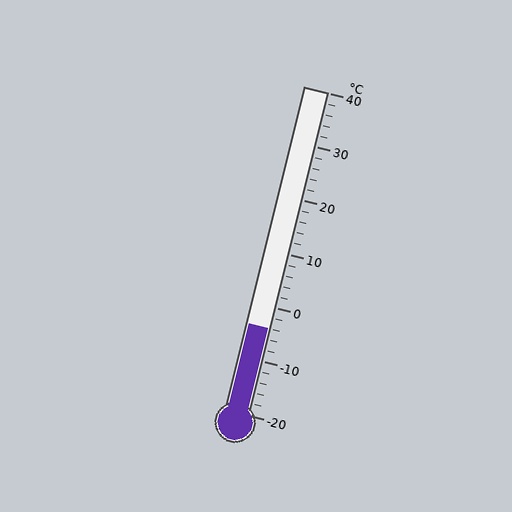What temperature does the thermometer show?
The thermometer shows approximately -4°C.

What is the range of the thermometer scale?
The thermometer scale ranges from -20°C to 40°C.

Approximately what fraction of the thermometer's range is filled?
The thermometer is filled to approximately 25% of its range.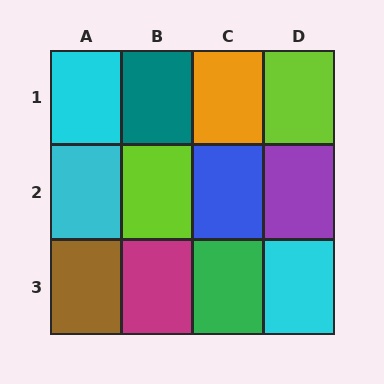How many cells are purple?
1 cell is purple.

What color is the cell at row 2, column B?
Lime.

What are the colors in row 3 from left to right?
Brown, magenta, green, cyan.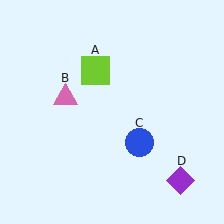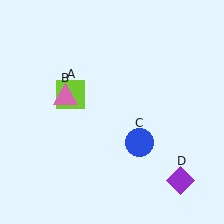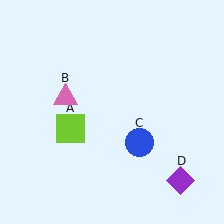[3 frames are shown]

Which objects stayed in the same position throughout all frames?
Pink triangle (object B) and blue circle (object C) and purple diamond (object D) remained stationary.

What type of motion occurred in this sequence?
The lime square (object A) rotated counterclockwise around the center of the scene.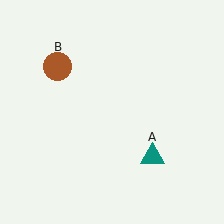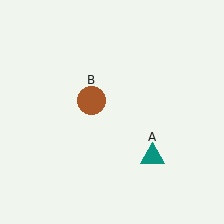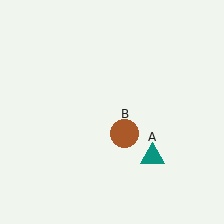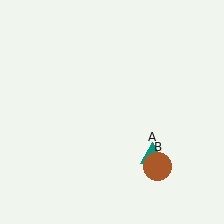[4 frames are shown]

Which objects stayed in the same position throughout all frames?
Teal triangle (object A) remained stationary.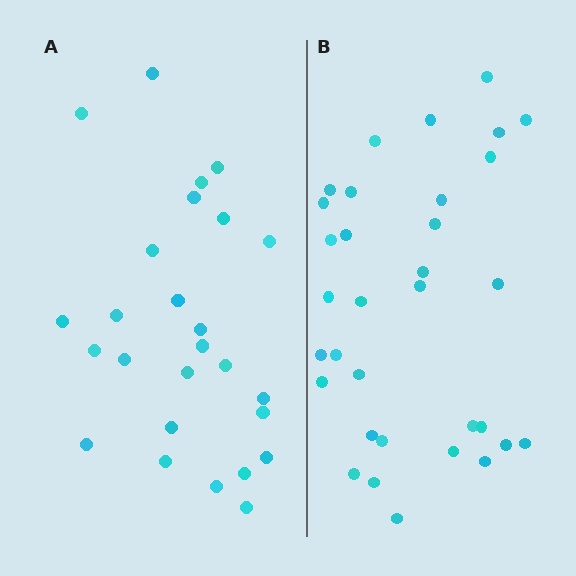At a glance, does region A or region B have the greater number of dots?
Region B (the right region) has more dots.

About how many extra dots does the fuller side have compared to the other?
Region B has roughly 8 or so more dots than region A.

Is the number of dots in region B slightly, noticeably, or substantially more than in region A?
Region B has noticeably more, but not dramatically so. The ratio is roughly 1.3 to 1.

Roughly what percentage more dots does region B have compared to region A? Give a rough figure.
About 25% more.